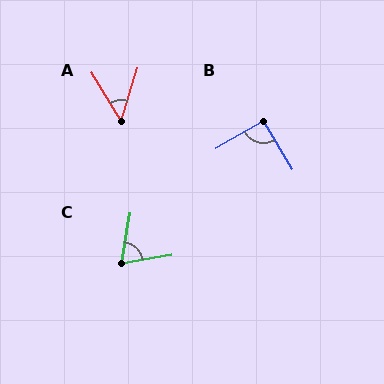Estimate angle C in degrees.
Approximately 71 degrees.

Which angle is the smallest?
A, at approximately 49 degrees.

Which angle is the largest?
B, at approximately 90 degrees.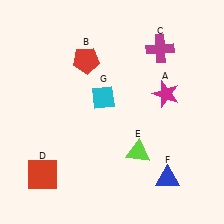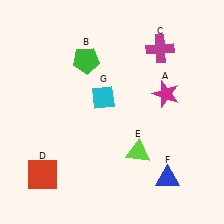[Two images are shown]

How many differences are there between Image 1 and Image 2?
There is 1 difference between the two images.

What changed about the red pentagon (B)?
In Image 1, B is red. In Image 2, it changed to green.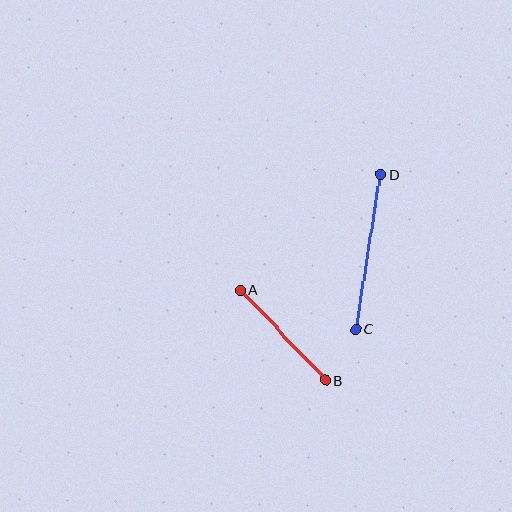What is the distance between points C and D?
The distance is approximately 157 pixels.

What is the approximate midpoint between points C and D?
The midpoint is at approximately (368, 252) pixels.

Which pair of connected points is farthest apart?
Points C and D are farthest apart.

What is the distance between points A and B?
The distance is approximately 124 pixels.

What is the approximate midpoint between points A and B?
The midpoint is at approximately (283, 335) pixels.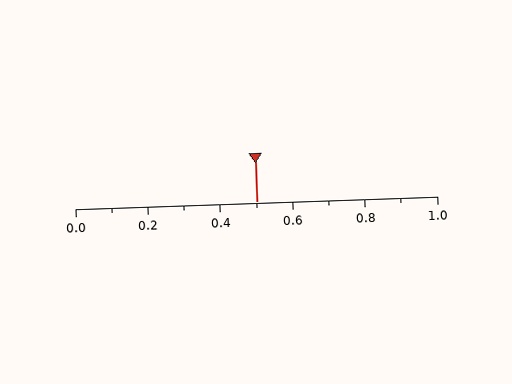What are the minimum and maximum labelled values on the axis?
The axis runs from 0.0 to 1.0.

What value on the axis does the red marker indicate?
The marker indicates approximately 0.5.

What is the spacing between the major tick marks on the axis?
The major ticks are spaced 0.2 apart.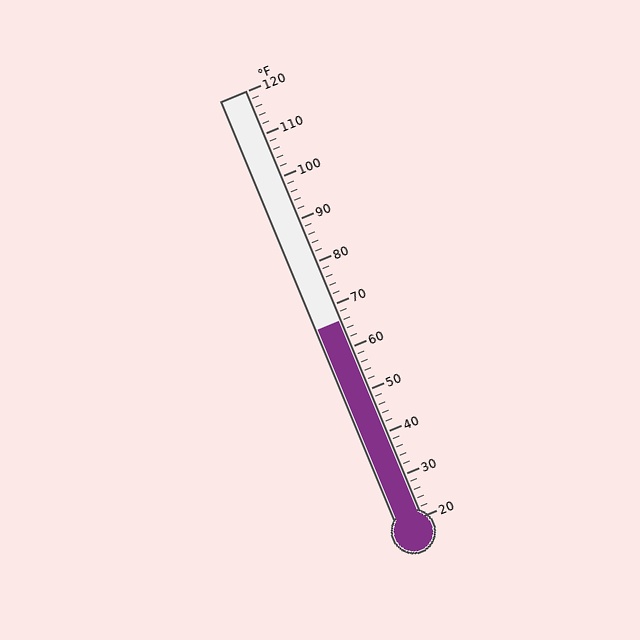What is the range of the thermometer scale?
The thermometer scale ranges from 20°F to 120°F.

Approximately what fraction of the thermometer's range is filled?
The thermometer is filled to approximately 45% of its range.